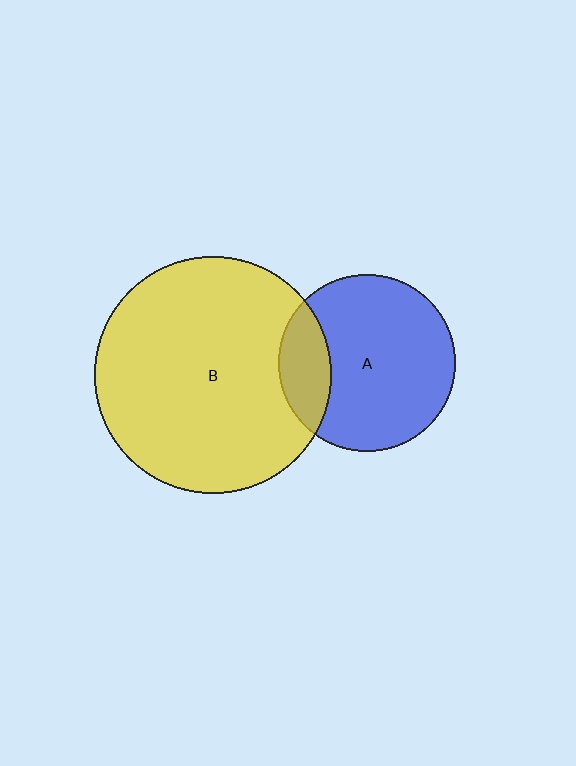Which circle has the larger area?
Circle B (yellow).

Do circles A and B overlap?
Yes.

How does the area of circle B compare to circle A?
Approximately 1.8 times.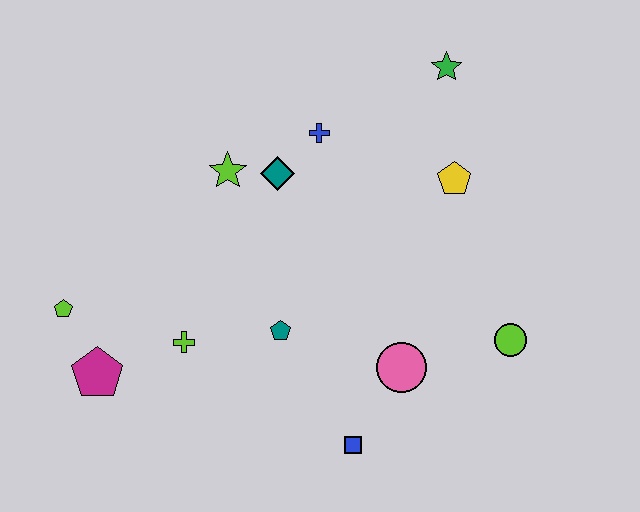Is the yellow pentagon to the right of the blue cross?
Yes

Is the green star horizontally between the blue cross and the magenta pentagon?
No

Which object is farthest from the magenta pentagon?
The green star is farthest from the magenta pentagon.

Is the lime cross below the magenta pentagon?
No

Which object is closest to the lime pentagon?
The magenta pentagon is closest to the lime pentagon.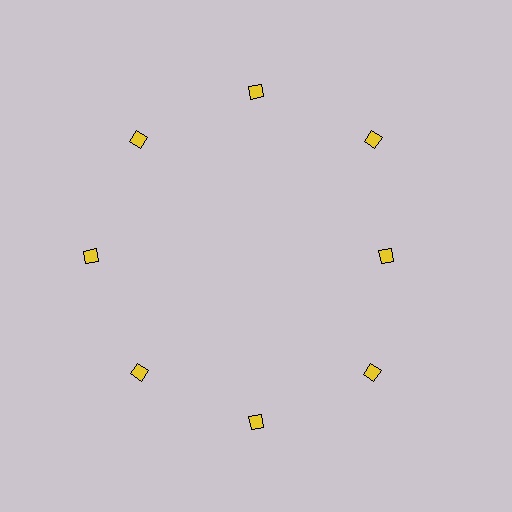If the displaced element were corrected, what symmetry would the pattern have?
It would have 8-fold rotational symmetry — the pattern would map onto itself every 45 degrees.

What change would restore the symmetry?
The symmetry would be restored by moving it outward, back onto the ring so that all 8 diamonds sit at equal angles and equal distance from the center.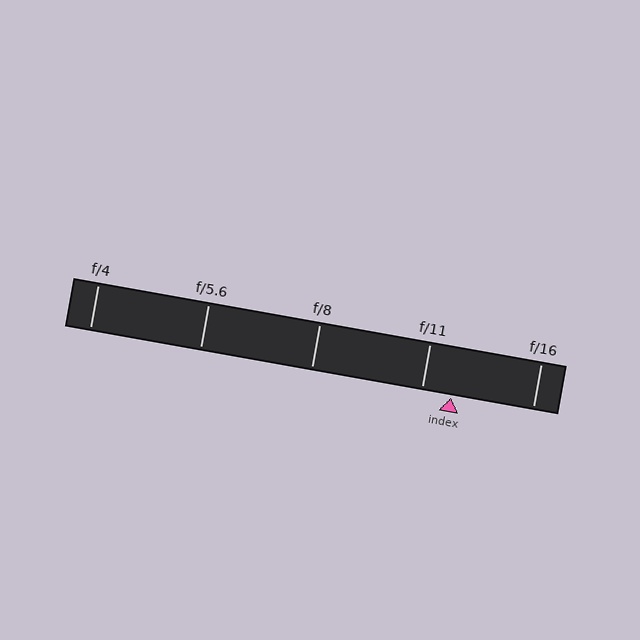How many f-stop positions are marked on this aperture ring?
There are 5 f-stop positions marked.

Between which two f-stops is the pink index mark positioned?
The index mark is between f/11 and f/16.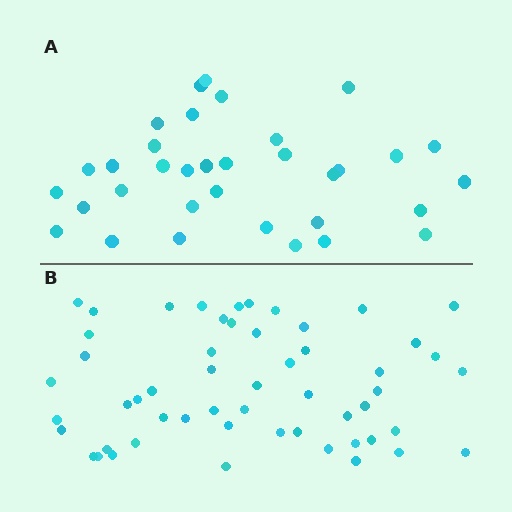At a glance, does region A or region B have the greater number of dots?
Region B (the bottom region) has more dots.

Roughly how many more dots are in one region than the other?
Region B has approximately 20 more dots than region A.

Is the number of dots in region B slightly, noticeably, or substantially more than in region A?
Region B has substantially more. The ratio is roughly 1.6 to 1.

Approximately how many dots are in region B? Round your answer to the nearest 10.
About 50 dots. (The exact count is 54, which rounds to 50.)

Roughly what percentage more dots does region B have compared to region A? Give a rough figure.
About 60% more.